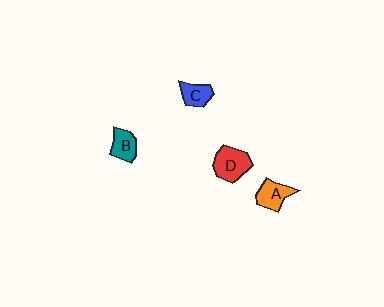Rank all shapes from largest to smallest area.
From largest to smallest: D (red), A (orange), B (teal), C (blue).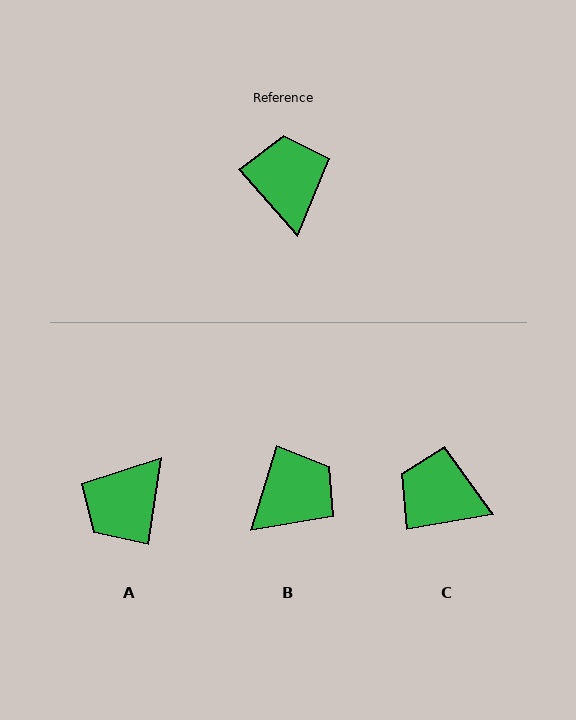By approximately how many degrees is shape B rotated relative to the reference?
Approximately 59 degrees clockwise.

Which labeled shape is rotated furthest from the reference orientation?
A, about 130 degrees away.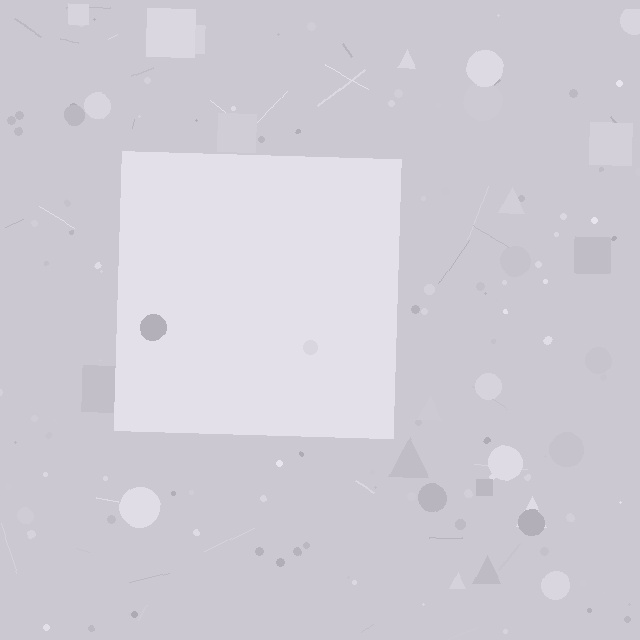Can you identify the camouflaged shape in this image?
The camouflaged shape is a square.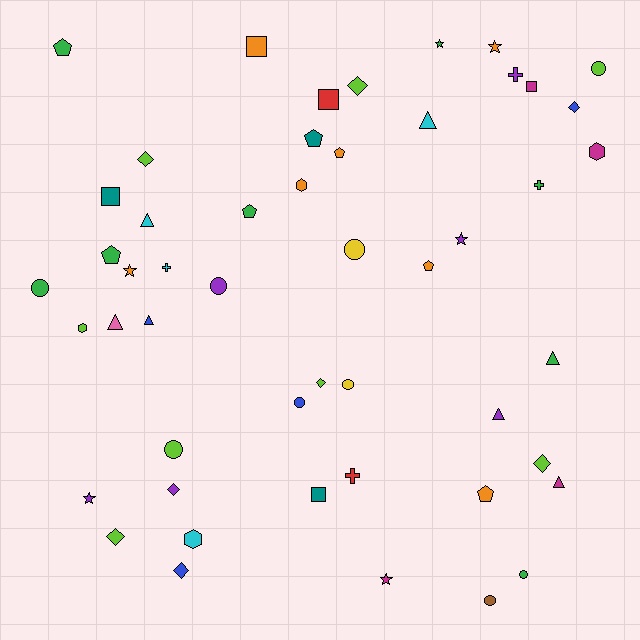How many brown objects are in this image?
There is 1 brown object.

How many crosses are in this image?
There are 4 crosses.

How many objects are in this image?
There are 50 objects.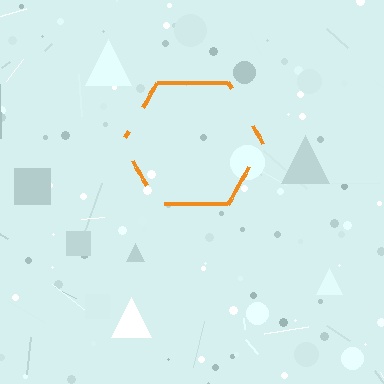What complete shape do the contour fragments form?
The contour fragments form a hexagon.